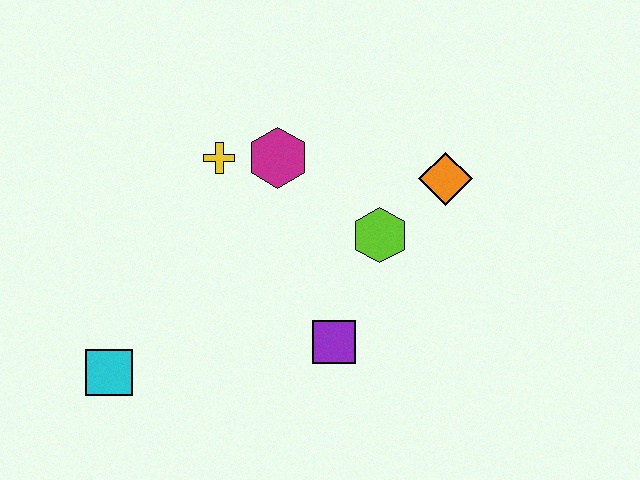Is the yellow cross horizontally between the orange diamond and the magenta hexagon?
No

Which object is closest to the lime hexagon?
The orange diamond is closest to the lime hexagon.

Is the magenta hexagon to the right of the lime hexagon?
No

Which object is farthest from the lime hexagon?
The cyan square is farthest from the lime hexagon.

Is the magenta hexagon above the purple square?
Yes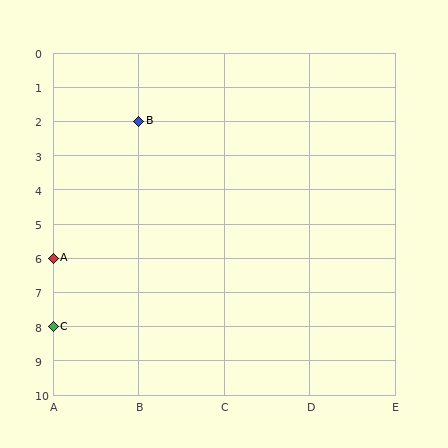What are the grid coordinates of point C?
Point C is at grid coordinates (A, 8).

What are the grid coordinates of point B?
Point B is at grid coordinates (B, 2).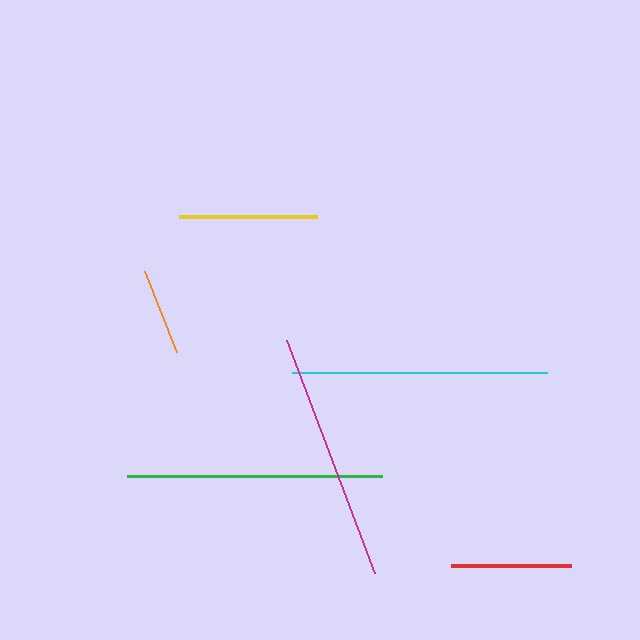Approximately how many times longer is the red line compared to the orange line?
The red line is approximately 1.4 times the length of the orange line.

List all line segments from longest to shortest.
From longest to shortest: cyan, green, magenta, yellow, red, orange.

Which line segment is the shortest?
The orange line is the shortest at approximately 87 pixels.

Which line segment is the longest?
The cyan line is the longest at approximately 255 pixels.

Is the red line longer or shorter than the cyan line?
The cyan line is longer than the red line.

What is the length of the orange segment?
The orange segment is approximately 87 pixels long.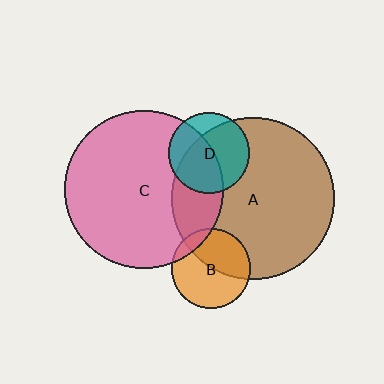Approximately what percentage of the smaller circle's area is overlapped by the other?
Approximately 10%.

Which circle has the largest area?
Circle A (brown).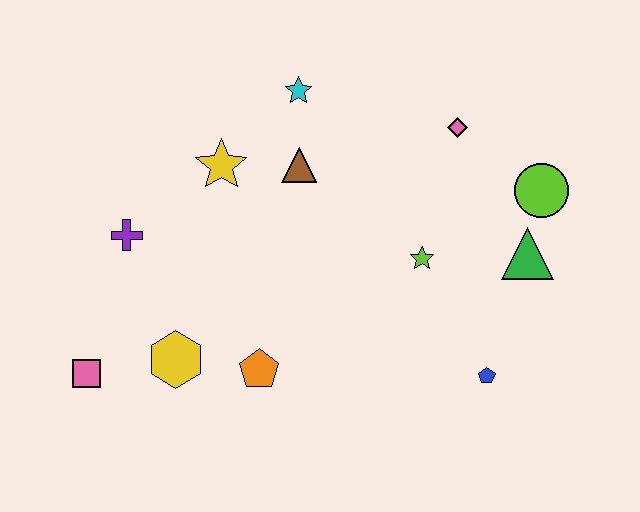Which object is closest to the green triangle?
The lime circle is closest to the green triangle.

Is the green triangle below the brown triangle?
Yes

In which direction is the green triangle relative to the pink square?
The green triangle is to the right of the pink square.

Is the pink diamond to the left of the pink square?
No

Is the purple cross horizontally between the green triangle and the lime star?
No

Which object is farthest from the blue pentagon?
The pink square is farthest from the blue pentagon.